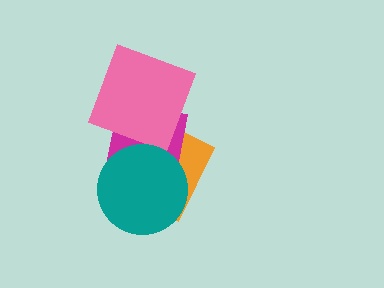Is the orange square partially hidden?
Yes, it is partially covered by another shape.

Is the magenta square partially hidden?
Yes, it is partially covered by another shape.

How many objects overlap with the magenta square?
3 objects overlap with the magenta square.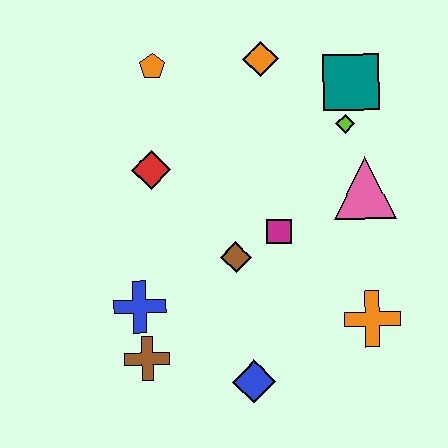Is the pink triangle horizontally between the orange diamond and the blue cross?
No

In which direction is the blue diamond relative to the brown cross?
The blue diamond is to the right of the brown cross.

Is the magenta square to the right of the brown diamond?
Yes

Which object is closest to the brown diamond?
The magenta square is closest to the brown diamond.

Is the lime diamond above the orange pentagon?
No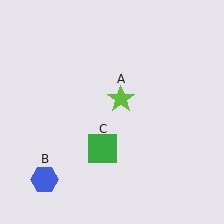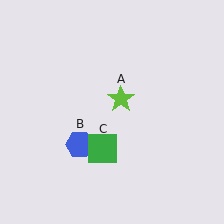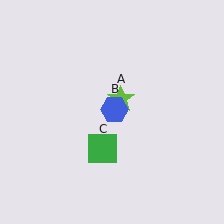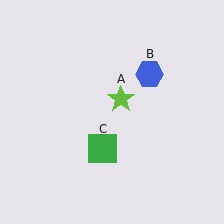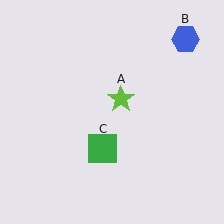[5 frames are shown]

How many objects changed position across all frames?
1 object changed position: blue hexagon (object B).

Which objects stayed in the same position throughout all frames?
Lime star (object A) and green square (object C) remained stationary.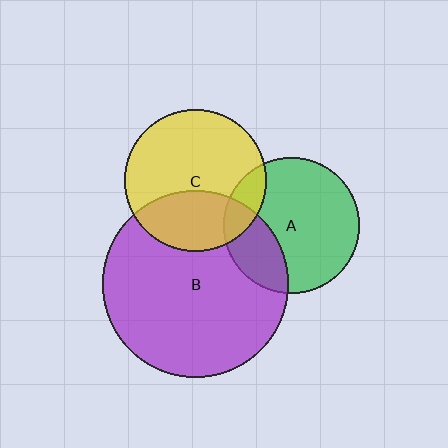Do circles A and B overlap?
Yes.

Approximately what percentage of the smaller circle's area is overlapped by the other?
Approximately 25%.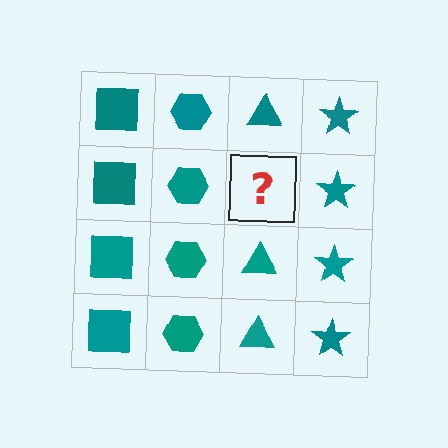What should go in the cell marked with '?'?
The missing cell should contain a teal triangle.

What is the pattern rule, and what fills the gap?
The rule is that each column has a consistent shape. The gap should be filled with a teal triangle.